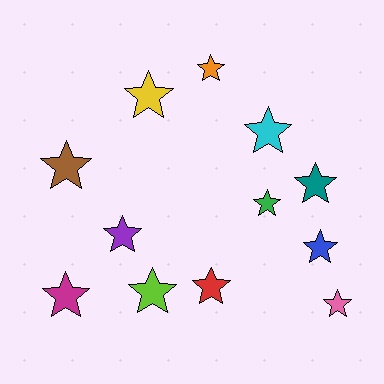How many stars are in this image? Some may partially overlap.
There are 12 stars.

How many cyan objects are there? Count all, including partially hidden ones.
There is 1 cyan object.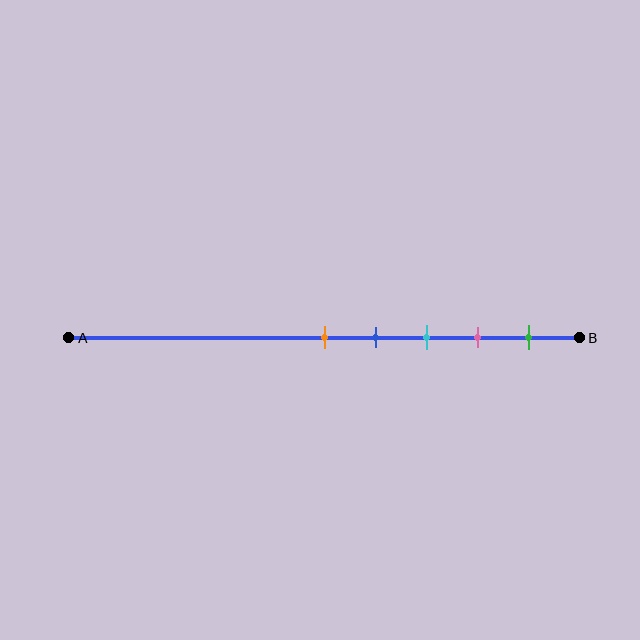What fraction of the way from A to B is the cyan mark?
The cyan mark is approximately 70% (0.7) of the way from A to B.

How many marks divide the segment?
There are 5 marks dividing the segment.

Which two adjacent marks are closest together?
The orange and blue marks are the closest adjacent pair.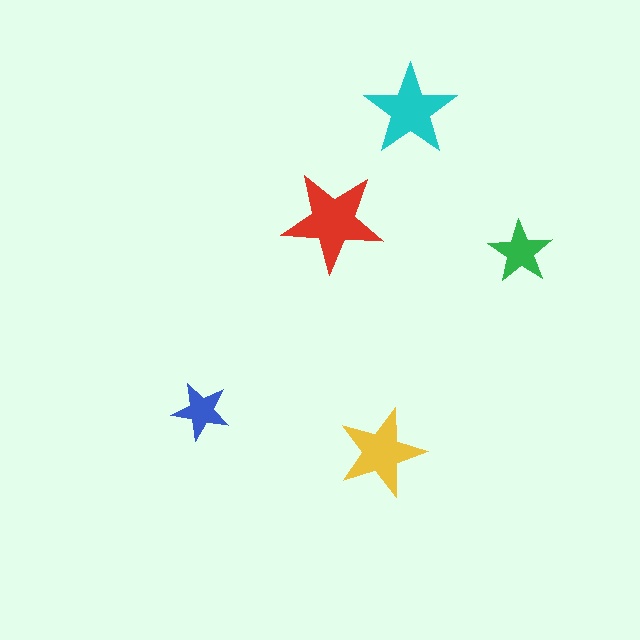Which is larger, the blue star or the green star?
The green one.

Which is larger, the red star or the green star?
The red one.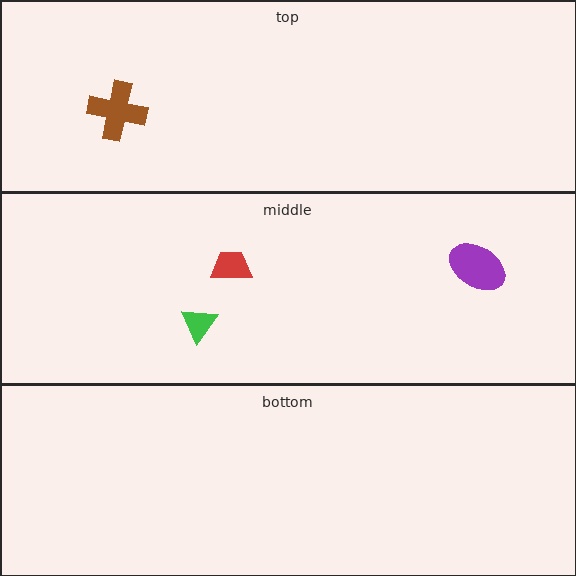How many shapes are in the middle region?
3.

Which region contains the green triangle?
The middle region.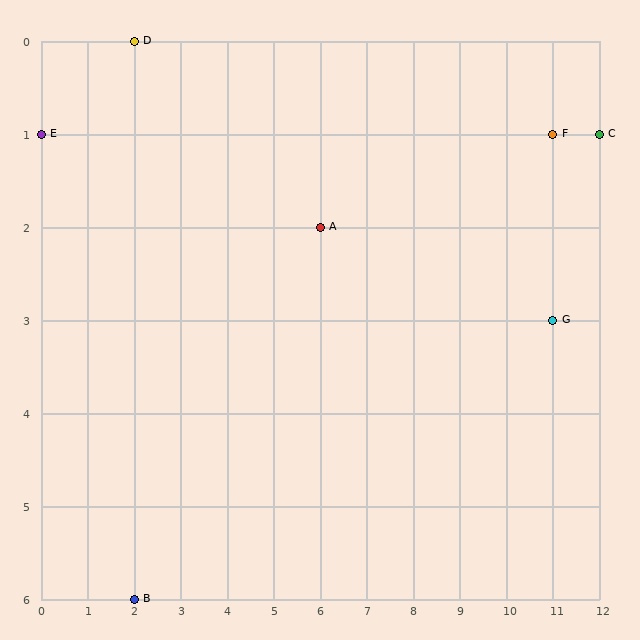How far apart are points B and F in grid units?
Points B and F are 9 columns and 5 rows apart (about 10.3 grid units diagonally).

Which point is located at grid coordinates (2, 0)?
Point D is at (2, 0).